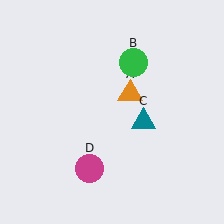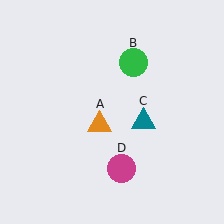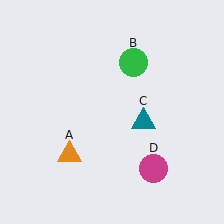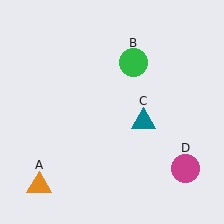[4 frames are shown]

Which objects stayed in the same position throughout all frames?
Green circle (object B) and teal triangle (object C) remained stationary.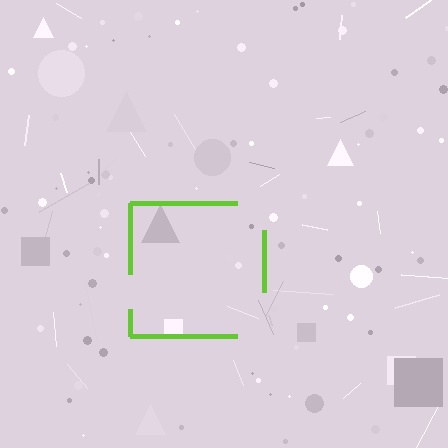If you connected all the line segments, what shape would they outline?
They would outline a square.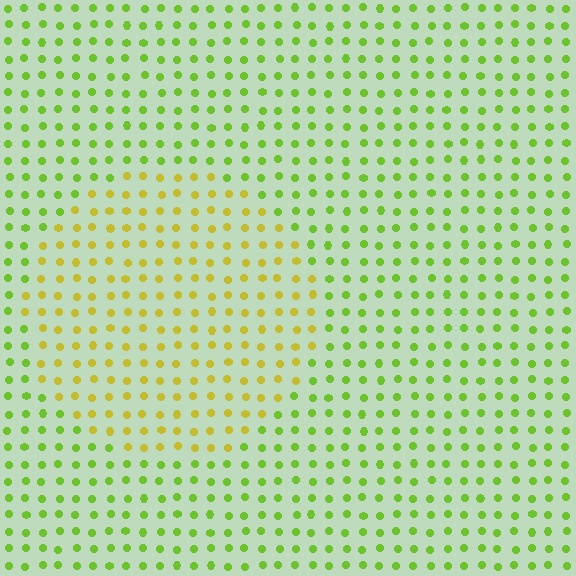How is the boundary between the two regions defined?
The boundary is defined purely by a slight shift in hue (about 37 degrees). Spacing, size, and orientation are identical on both sides.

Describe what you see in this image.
The image is filled with small lime elements in a uniform arrangement. A circle-shaped region is visible where the elements are tinted to a slightly different hue, forming a subtle color boundary.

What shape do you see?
I see a circle.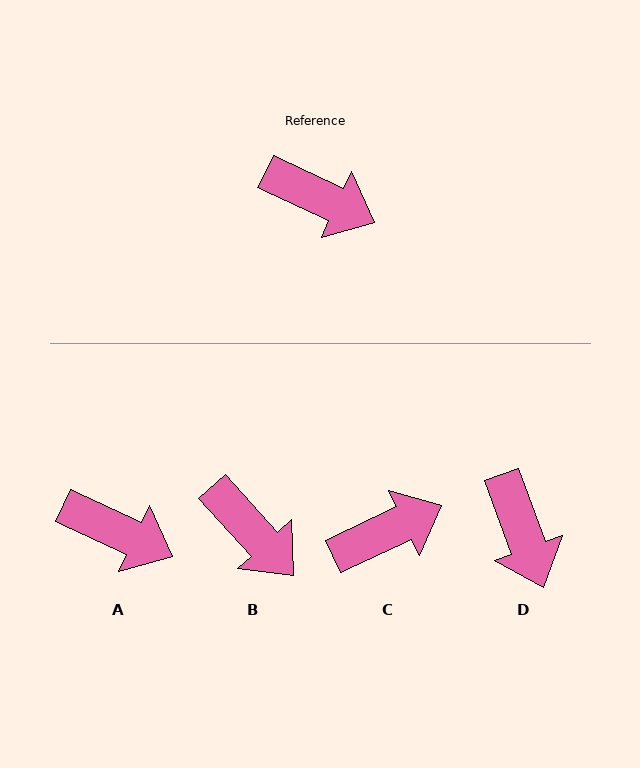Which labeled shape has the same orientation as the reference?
A.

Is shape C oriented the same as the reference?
No, it is off by about 50 degrees.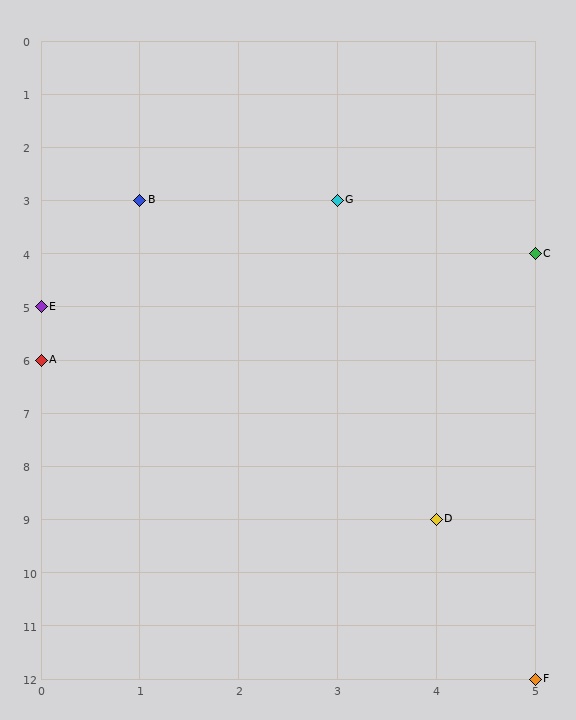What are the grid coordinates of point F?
Point F is at grid coordinates (5, 12).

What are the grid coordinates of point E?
Point E is at grid coordinates (0, 5).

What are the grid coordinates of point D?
Point D is at grid coordinates (4, 9).